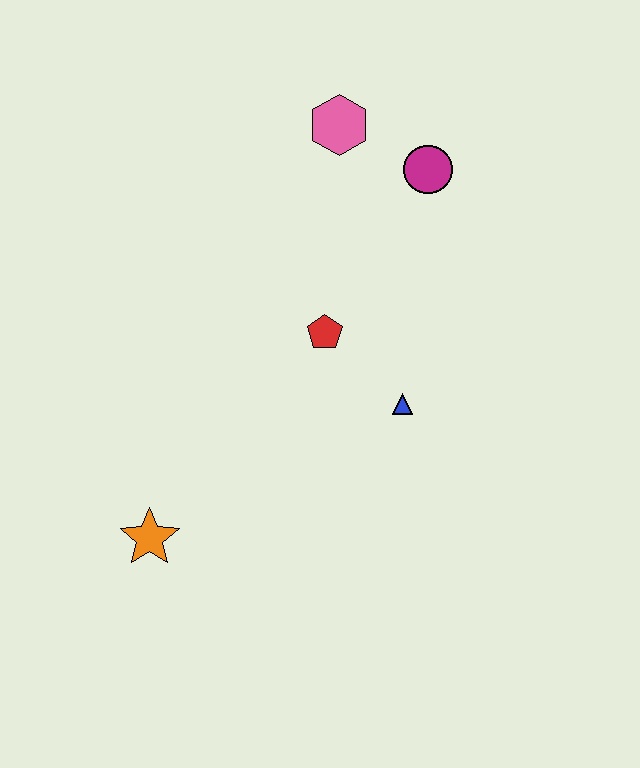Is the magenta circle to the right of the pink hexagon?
Yes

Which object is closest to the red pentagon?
The blue triangle is closest to the red pentagon.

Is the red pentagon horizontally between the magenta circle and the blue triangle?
No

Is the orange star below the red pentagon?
Yes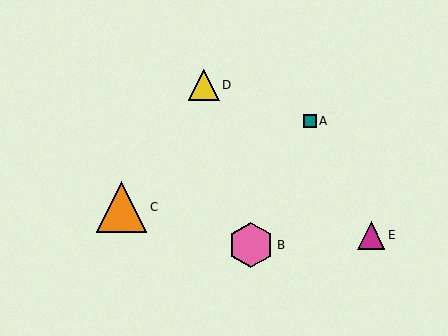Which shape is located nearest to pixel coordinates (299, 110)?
The teal square (labeled A) at (310, 121) is nearest to that location.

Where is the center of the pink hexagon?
The center of the pink hexagon is at (251, 245).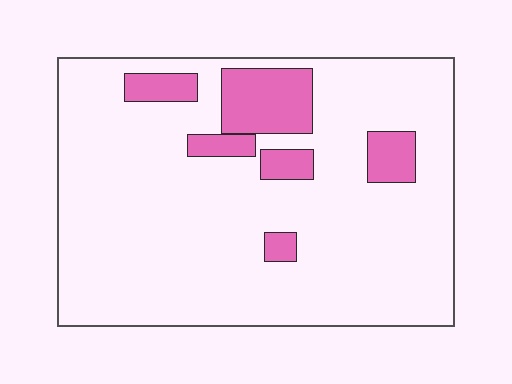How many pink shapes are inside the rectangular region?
6.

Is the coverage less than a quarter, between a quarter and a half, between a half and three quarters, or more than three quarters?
Less than a quarter.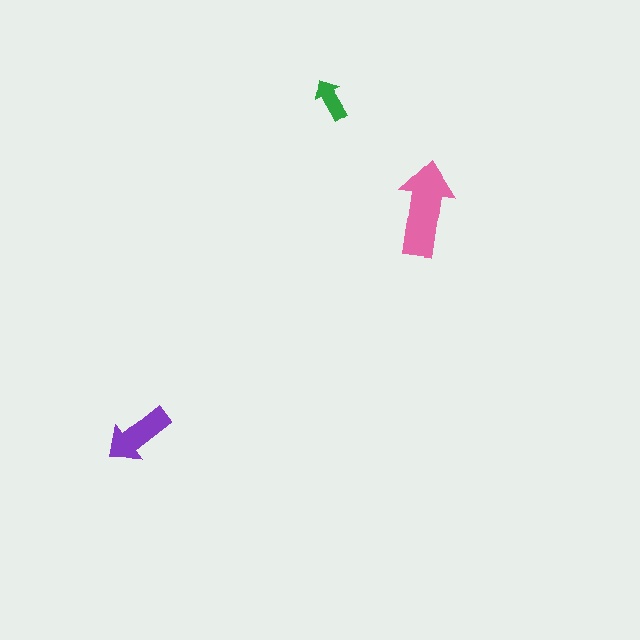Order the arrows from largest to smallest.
the pink one, the purple one, the green one.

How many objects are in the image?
There are 3 objects in the image.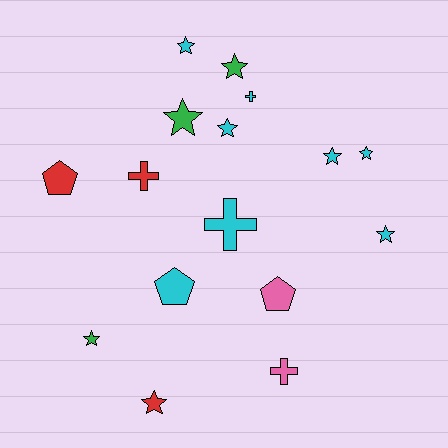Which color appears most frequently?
Cyan, with 8 objects.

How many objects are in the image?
There are 16 objects.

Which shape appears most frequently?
Star, with 9 objects.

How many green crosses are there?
There are no green crosses.